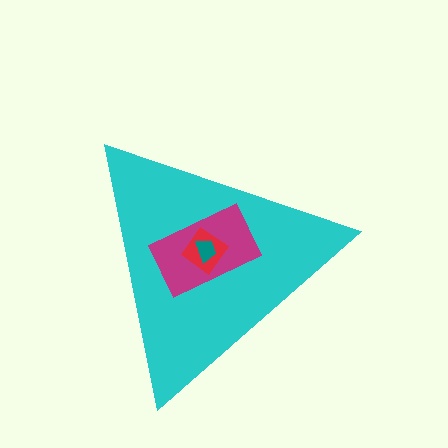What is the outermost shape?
The cyan triangle.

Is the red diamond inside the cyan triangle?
Yes.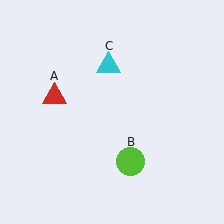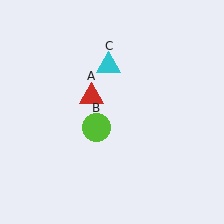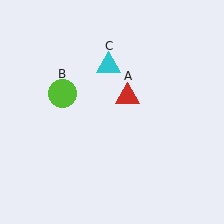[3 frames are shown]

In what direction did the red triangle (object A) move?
The red triangle (object A) moved right.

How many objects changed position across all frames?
2 objects changed position: red triangle (object A), lime circle (object B).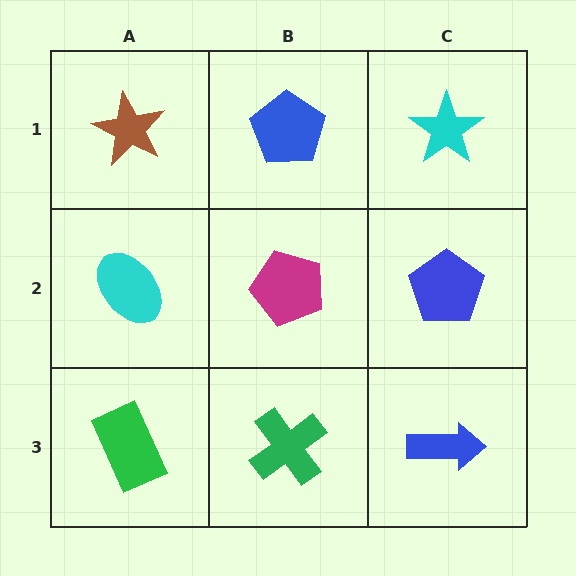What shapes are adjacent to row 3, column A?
A cyan ellipse (row 2, column A), a green cross (row 3, column B).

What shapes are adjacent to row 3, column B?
A magenta pentagon (row 2, column B), a green rectangle (row 3, column A), a blue arrow (row 3, column C).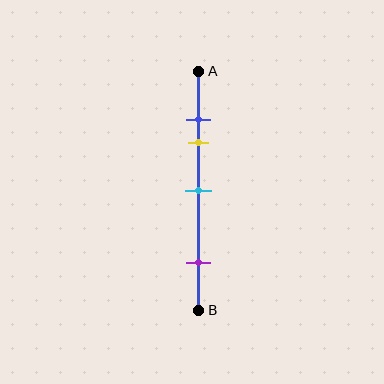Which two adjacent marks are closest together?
The blue and yellow marks are the closest adjacent pair.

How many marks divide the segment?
There are 4 marks dividing the segment.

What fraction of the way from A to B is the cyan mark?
The cyan mark is approximately 50% (0.5) of the way from A to B.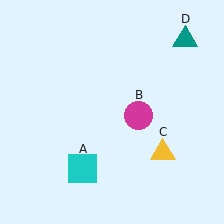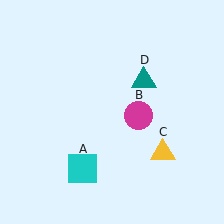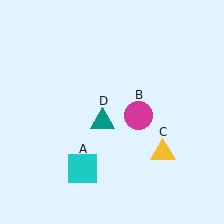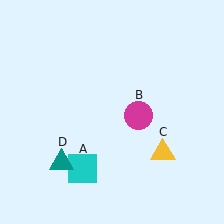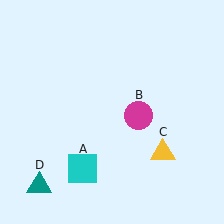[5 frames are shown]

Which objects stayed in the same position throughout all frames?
Cyan square (object A) and magenta circle (object B) and yellow triangle (object C) remained stationary.